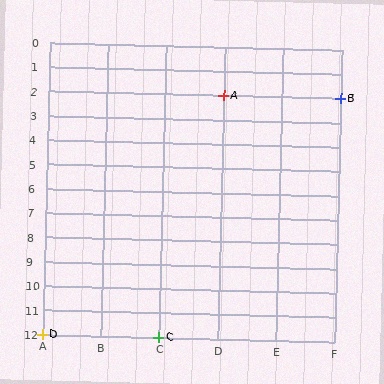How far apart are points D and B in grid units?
Points D and B are 5 columns and 10 rows apart (about 11.2 grid units diagonally).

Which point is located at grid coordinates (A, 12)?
Point D is at (A, 12).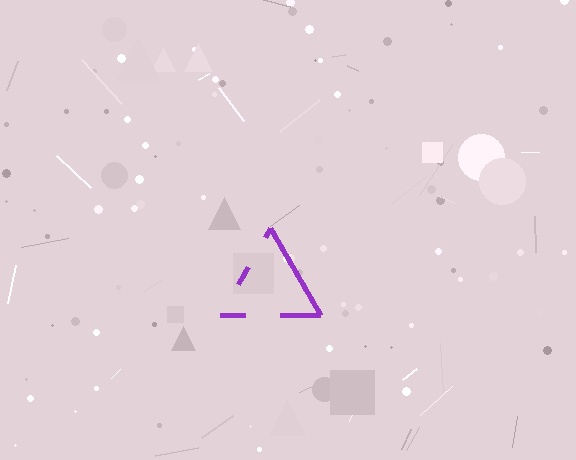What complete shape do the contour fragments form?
The contour fragments form a triangle.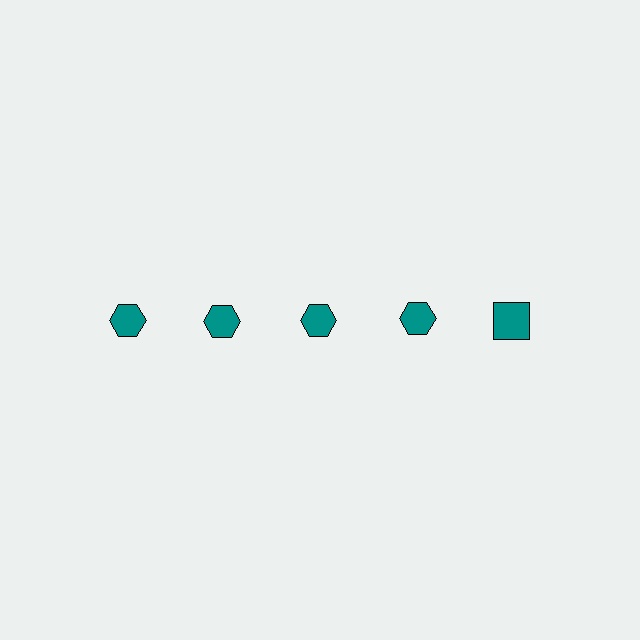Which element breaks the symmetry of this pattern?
The teal square in the top row, rightmost column breaks the symmetry. All other shapes are teal hexagons.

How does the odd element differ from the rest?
It has a different shape: square instead of hexagon.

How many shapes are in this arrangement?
There are 5 shapes arranged in a grid pattern.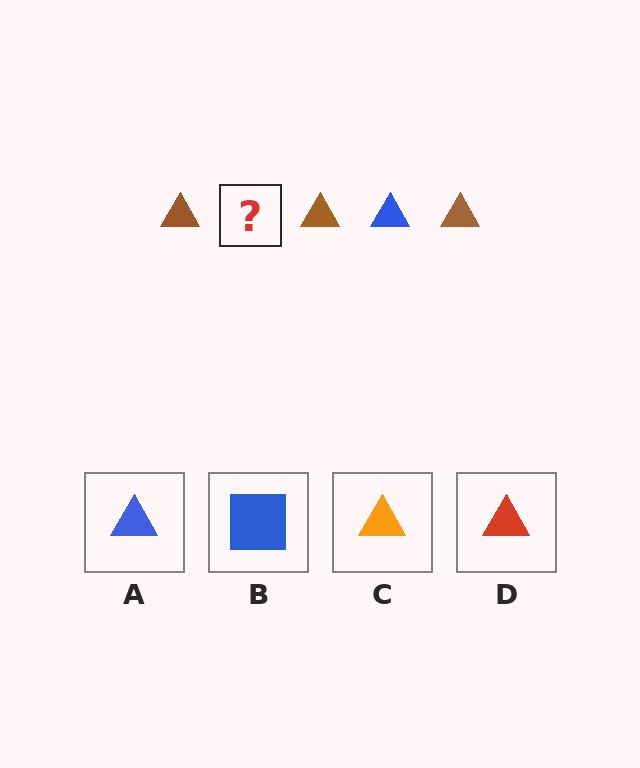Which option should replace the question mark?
Option A.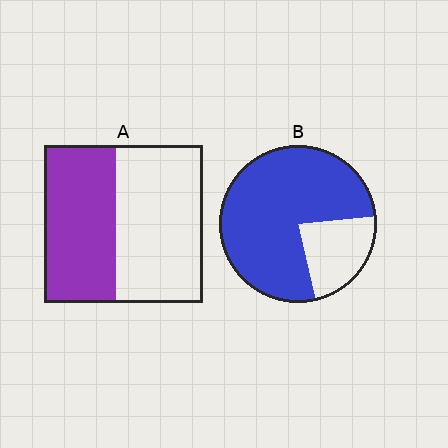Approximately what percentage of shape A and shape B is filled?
A is approximately 45% and B is approximately 75%.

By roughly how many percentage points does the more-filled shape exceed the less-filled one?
By roughly 30 percentage points (B over A).